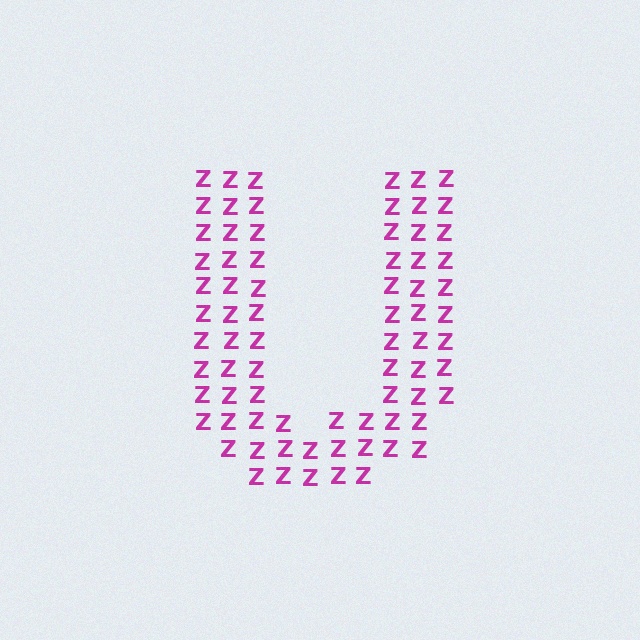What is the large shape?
The large shape is the letter U.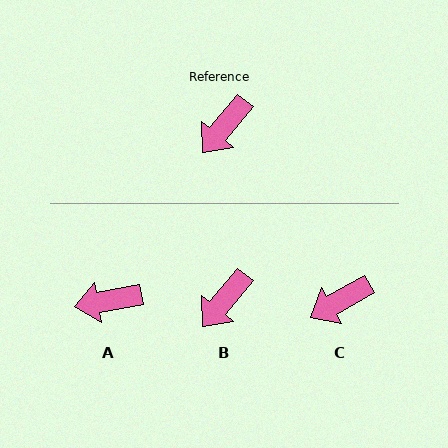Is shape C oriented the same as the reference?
No, it is off by about 21 degrees.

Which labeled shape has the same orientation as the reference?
B.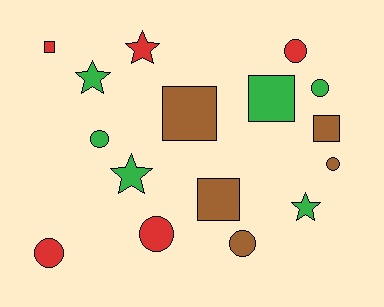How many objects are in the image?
There are 16 objects.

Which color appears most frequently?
Green, with 6 objects.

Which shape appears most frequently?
Circle, with 7 objects.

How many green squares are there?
There is 1 green square.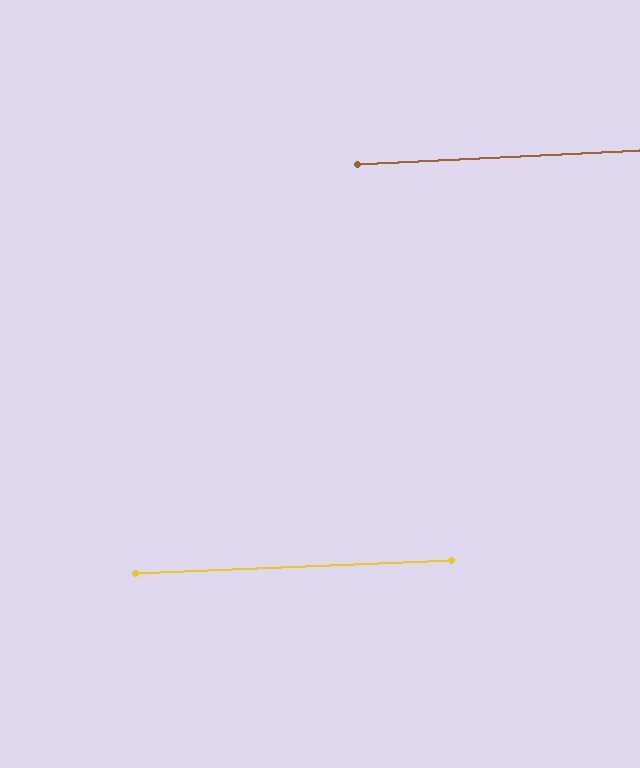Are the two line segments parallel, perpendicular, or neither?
Parallel — their directions differ by only 0.4°.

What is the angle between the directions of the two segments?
Approximately 0 degrees.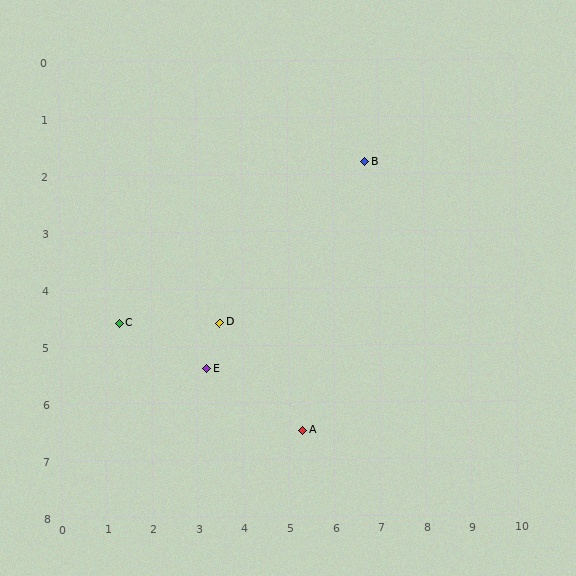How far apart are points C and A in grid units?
Points C and A are about 4.4 grid units apart.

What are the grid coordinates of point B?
Point B is at approximately (6.7, 1.8).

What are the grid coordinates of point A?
Point A is at approximately (5.3, 6.5).